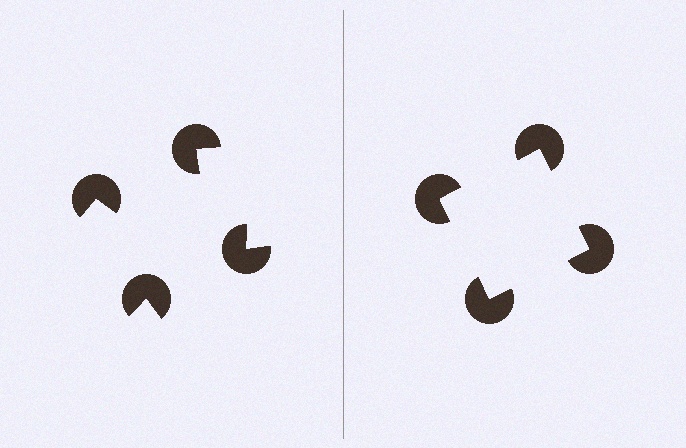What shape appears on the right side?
An illusory square.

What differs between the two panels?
The pac-man discs are positioned identically on both sides; only the wedge orientations differ. On the right they align to a square; on the left they are misaligned.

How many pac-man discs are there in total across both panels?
8 — 4 on each side.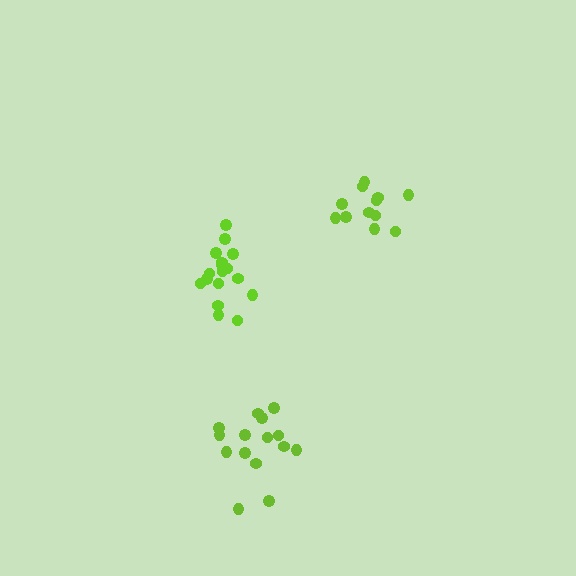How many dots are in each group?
Group 1: 12 dots, Group 2: 17 dots, Group 3: 15 dots (44 total).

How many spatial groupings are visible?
There are 3 spatial groupings.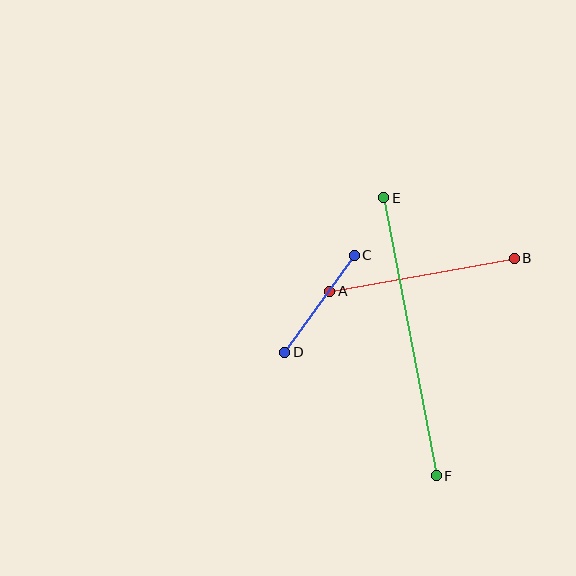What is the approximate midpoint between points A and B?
The midpoint is at approximately (422, 275) pixels.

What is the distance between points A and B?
The distance is approximately 187 pixels.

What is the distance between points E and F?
The distance is approximately 283 pixels.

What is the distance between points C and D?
The distance is approximately 119 pixels.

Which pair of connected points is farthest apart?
Points E and F are farthest apart.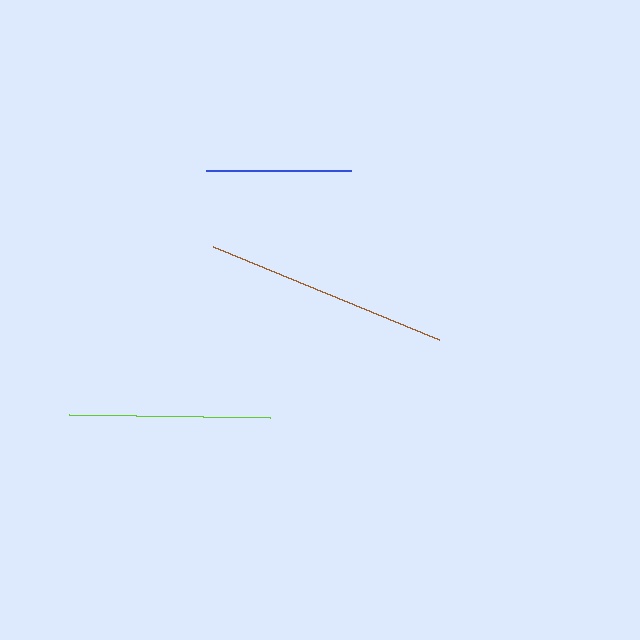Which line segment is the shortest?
The blue line is the shortest at approximately 145 pixels.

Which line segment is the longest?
The brown line is the longest at approximately 244 pixels.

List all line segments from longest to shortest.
From longest to shortest: brown, lime, blue.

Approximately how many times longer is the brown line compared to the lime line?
The brown line is approximately 1.2 times the length of the lime line.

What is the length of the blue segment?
The blue segment is approximately 145 pixels long.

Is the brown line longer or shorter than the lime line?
The brown line is longer than the lime line.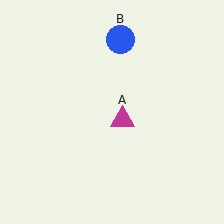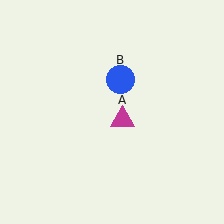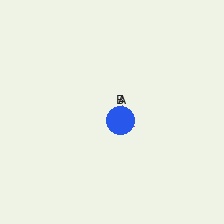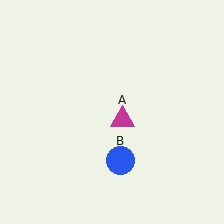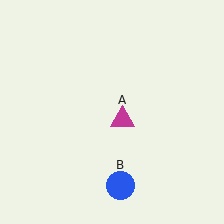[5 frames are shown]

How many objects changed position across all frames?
1 object changed position: blue circle (object B).